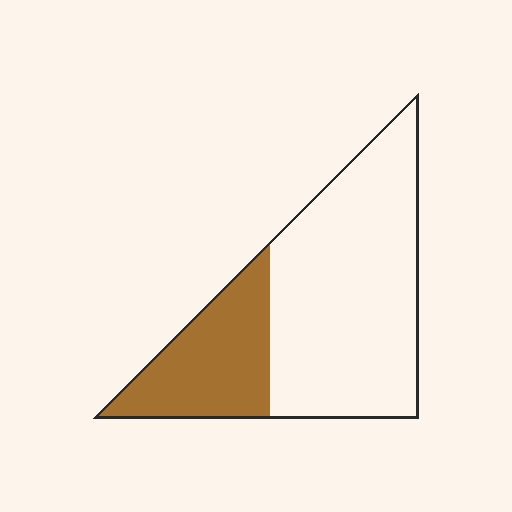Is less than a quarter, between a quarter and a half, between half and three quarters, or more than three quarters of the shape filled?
Between a quarter and a half.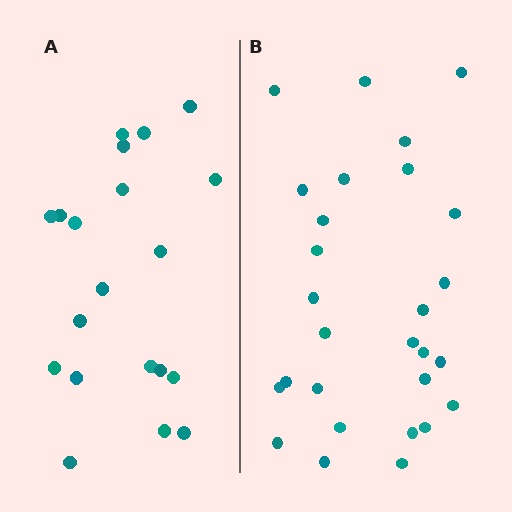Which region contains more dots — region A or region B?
Region B (the right region) has more dots.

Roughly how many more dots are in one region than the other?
Region B has roughly 8 or so more dots than region A.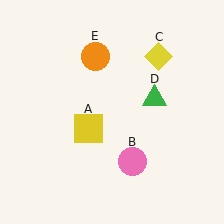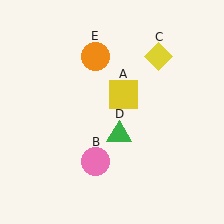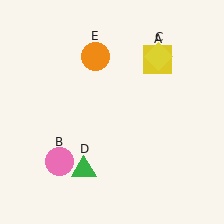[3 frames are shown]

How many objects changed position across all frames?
3 objects changed position: yellow square (object A), pink circle (object B), green triangle (object D).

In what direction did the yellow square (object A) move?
The yellow square (object A) moved up and to the right.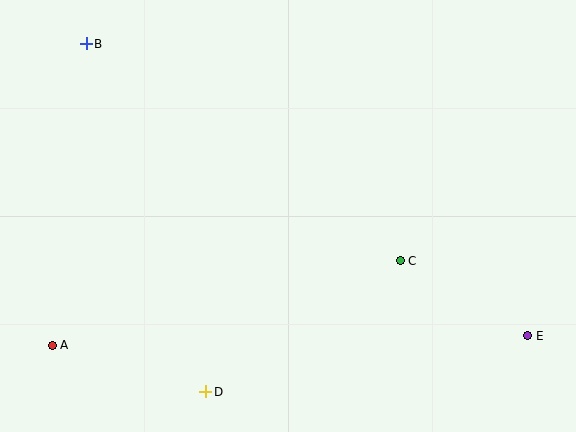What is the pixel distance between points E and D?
The distance between E and D is 327 pixels.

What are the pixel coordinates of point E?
Point E is at (528, 336).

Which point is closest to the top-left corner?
Point B is closest to the top-left corner.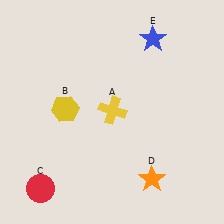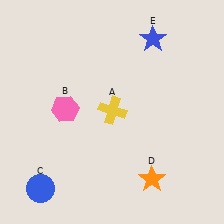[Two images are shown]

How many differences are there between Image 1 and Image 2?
There are 2 differences between the two images.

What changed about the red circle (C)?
In Image 1, C is red. In Image 2, it changed to blue.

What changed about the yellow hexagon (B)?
In Image 1, B is yellow. In Image 2, it changed to pink.